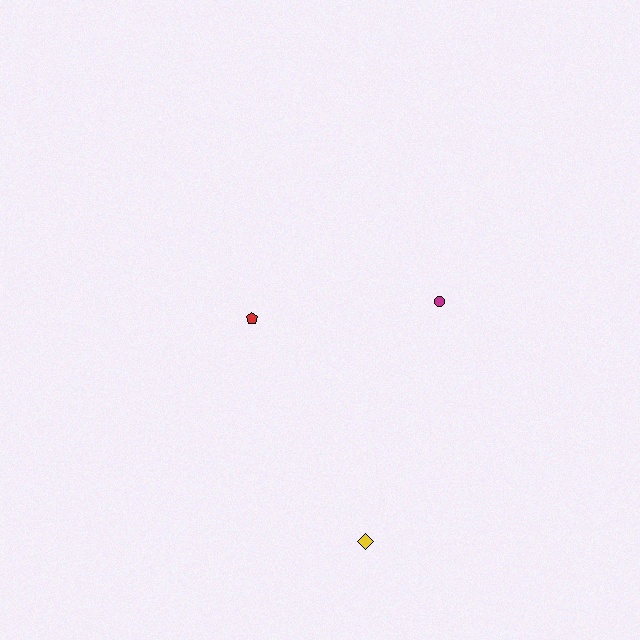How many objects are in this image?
There are 3 objects.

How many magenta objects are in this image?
There is 1 magenta object.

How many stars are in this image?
There are no stars.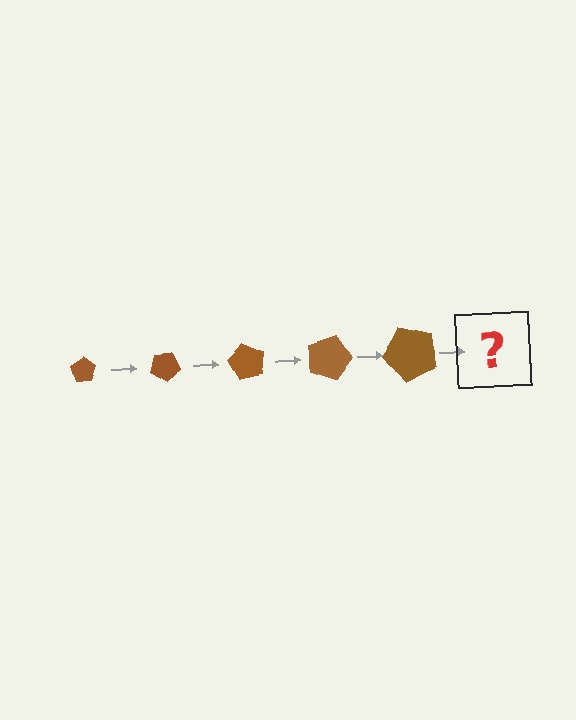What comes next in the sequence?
The next element should be a pentagon, larger than the previous one and rotated 150 degrees from the start.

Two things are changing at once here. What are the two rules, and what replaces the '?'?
The two rules are that the pentagon grows larger each step and it rotates 30 degrees each step. The '?' should be a pentagon, larger than the previous one and rotated 150 degrees from the start.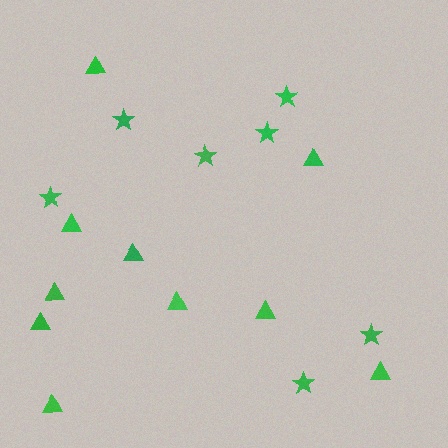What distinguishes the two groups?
There are 2 groups: one group of triangles (10) and one group of stars (7).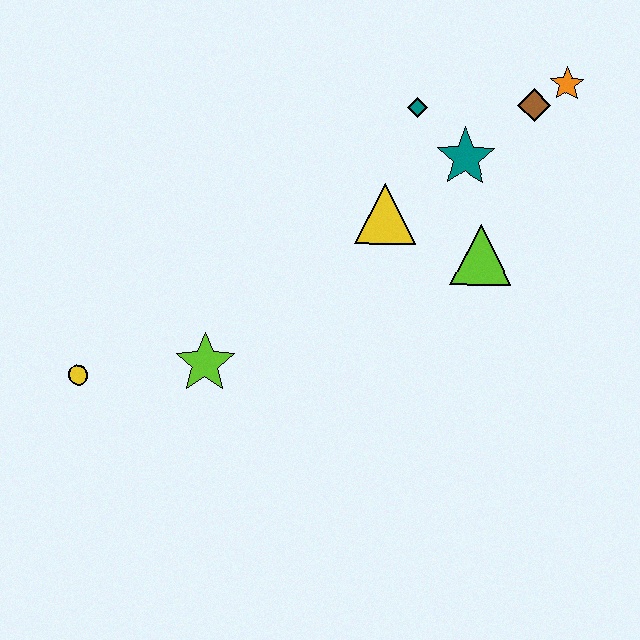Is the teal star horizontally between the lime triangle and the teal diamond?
Yes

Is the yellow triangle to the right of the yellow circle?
Yes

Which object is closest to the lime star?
The yellow circle is closest to the lime star.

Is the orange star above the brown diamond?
Yes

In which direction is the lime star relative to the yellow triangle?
The lime star is to the left of the yellow triangle.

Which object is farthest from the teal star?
The yellow circle is farthest from the teal star.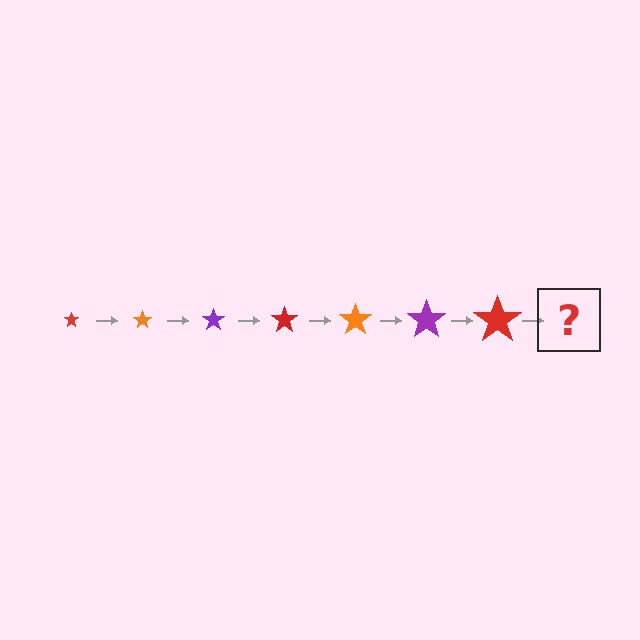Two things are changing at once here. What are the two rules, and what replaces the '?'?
The two rules are that the star grows larger each step and the color cycles through red, orange, and purple. The '?' should be an orange star, larger than the previous one.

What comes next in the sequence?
The next element should be an orange star, larger than the previous one.